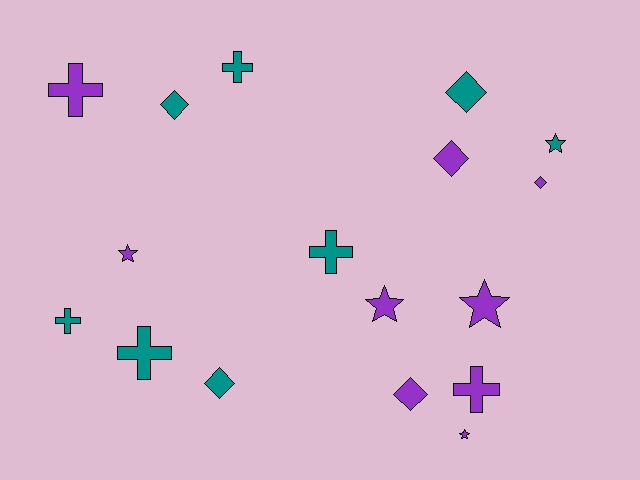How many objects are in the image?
There are 17 objects.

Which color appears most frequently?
Purple, with 9 objects.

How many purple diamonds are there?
There are 3 purple diamonds.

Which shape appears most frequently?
Diamond, with 6 objects.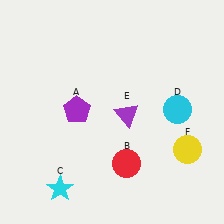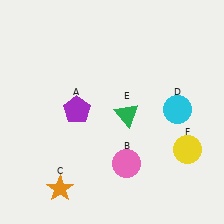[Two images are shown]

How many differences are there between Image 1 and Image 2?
There are 3 differences between the two images.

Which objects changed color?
B changed from red to pink. C changed from cyan to orange. E changed from purple to green.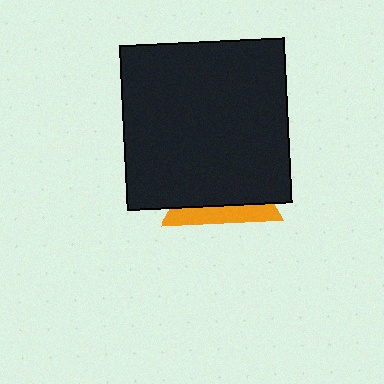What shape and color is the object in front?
The object in front is a black square.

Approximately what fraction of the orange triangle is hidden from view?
Roughly 70% of the orange triangle is hidden behind the black square.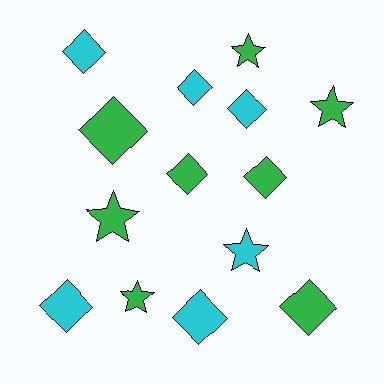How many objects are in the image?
There are 14 objects.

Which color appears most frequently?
Green, with 8 objects.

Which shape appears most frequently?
Diamond, with 9 objects.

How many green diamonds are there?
There are 4 green diamonds.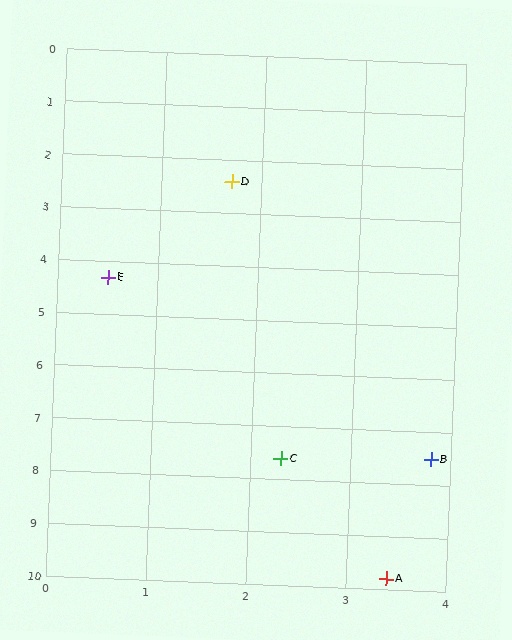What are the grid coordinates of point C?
Point C is at approximately (2.3, 7.6).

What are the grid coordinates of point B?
Point B is at approximately (3.8, 7.5).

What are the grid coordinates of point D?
Point D is at approximately (1.7, 2.4).